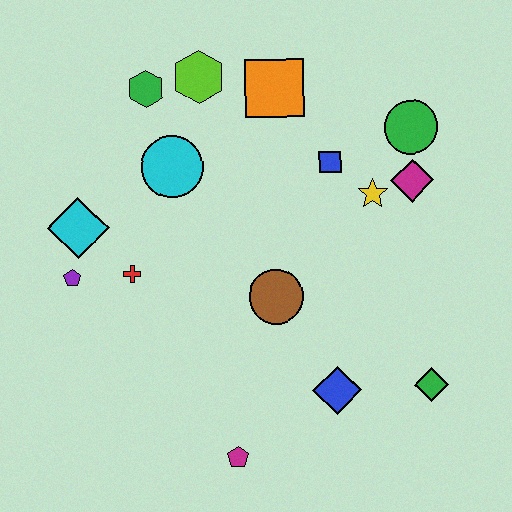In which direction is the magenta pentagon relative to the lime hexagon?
The magenta pentagon is below the lime hexagon.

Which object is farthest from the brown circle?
The green hexagon is farthest from the brown circle.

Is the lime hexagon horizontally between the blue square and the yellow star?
No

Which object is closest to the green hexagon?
The lime hexagon is closest to the green hexagon.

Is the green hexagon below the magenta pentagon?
No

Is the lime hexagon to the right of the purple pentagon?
Yes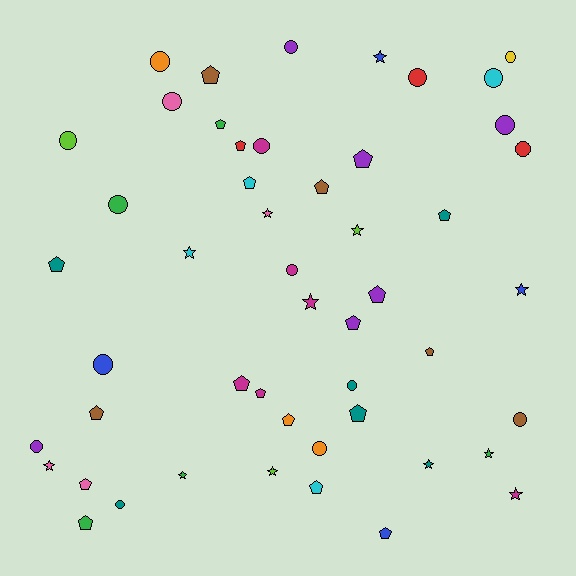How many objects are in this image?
There are 50 objects.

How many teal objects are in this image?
There are 6 teal objects.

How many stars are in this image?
There are 12 stars.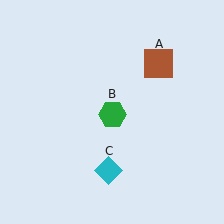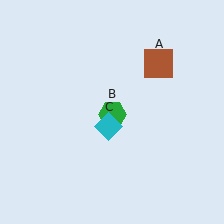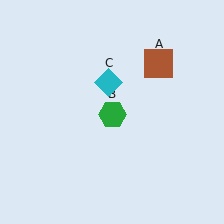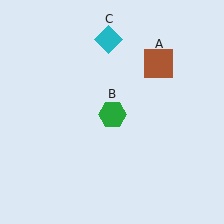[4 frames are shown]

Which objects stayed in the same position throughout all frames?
Brown square (object A) and green hexagon (object B) remained stationary.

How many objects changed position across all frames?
1 object changed position: cyan diamond (object C).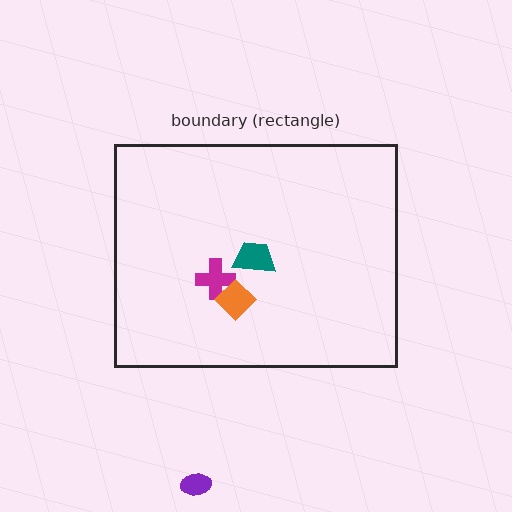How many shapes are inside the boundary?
3 inside, 1 outside.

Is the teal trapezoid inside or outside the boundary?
Inside.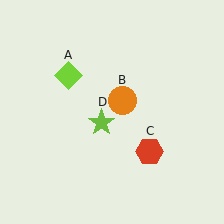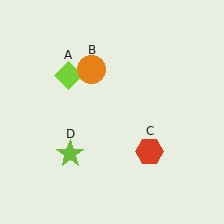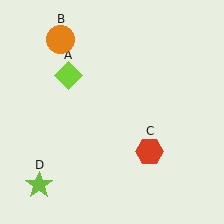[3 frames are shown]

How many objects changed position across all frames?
2 objects changed position: orange circle (object B), lime star (object D).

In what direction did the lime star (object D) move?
The lime star (object D) moved down and to the left.